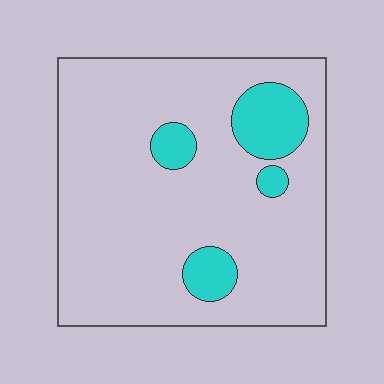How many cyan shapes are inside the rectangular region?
4.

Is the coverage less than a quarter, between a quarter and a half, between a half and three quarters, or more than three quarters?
Less than a quarter.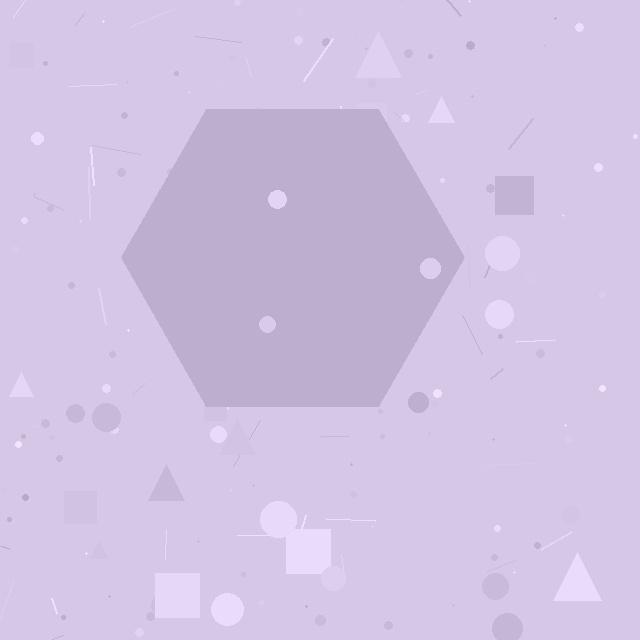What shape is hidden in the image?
A hexagon is hidden in the image.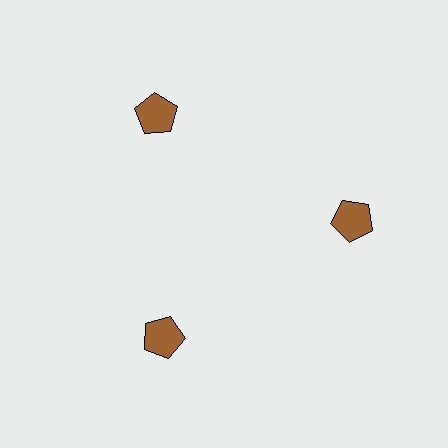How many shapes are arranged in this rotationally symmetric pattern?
There are 3 shapes, arranged in 3 groups of 1.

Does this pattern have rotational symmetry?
Yes, this pattern has 3-fold rotational symmetry. It looks the same after rotating 120 degrees around the center.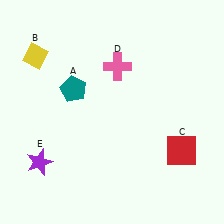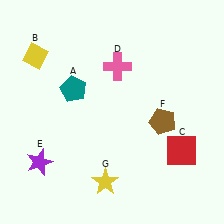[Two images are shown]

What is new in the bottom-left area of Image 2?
A yellow star (G) was added in the bottom-left area of Image 2.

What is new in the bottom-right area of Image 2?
A brown pentagon (F) was added in the bottom-right area of Image 2.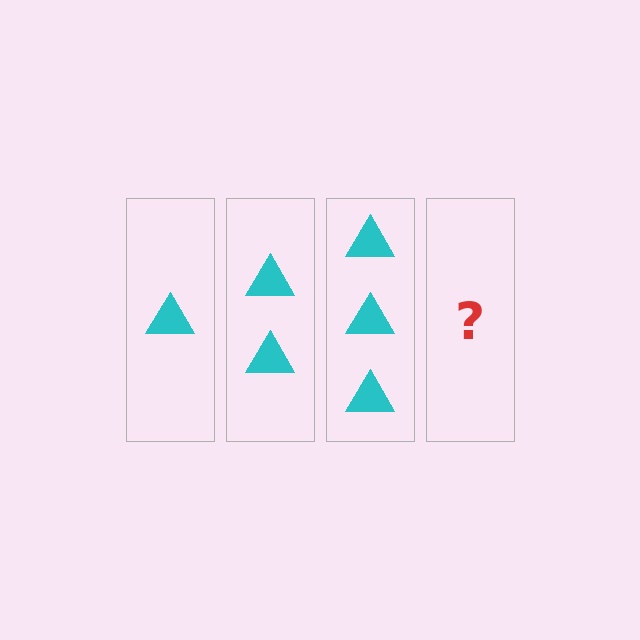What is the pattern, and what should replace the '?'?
The pattern is that each step adds one more triangle. The '?' should be 4 triangles.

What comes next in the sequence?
The next element should be 4 triangles.